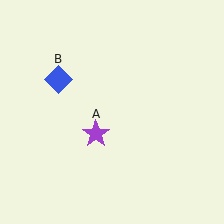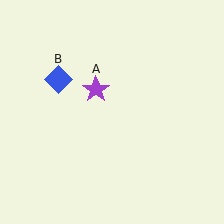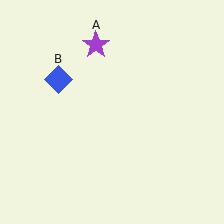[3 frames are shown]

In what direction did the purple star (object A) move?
The purple star (object A) moved up.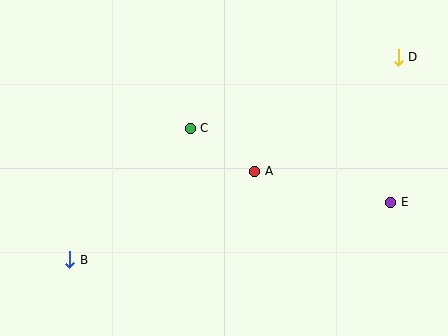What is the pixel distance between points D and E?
The distance between D and E is 145 pixels.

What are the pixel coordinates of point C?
Point C is at (190, 128).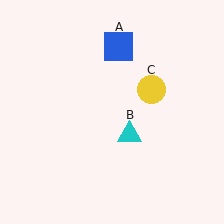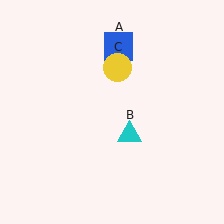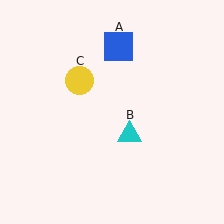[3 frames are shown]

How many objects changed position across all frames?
1 object changed position: yellow circle (object C).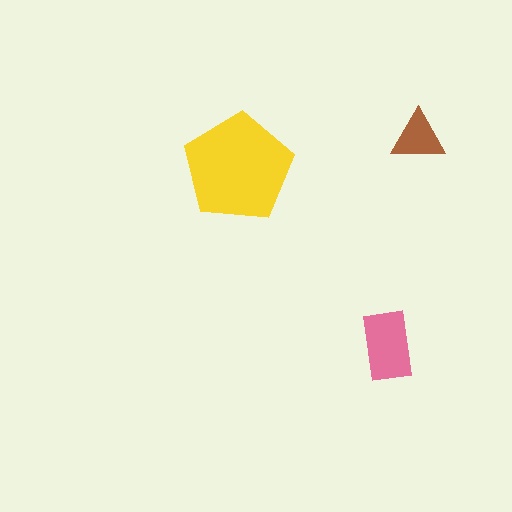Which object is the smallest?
The brown triangle.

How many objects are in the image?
There are 3 objects in the image.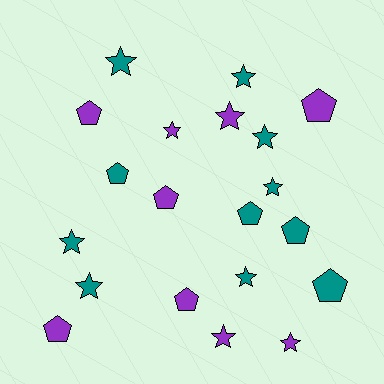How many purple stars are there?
There are 4 purple stars.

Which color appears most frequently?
Teal, with 11 objects.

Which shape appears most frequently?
Star, with 11 objects.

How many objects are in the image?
There are 20 objects.